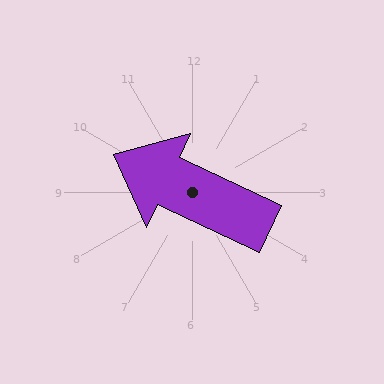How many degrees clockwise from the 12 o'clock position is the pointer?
Approximately 295 degrees.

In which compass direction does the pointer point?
Northwest.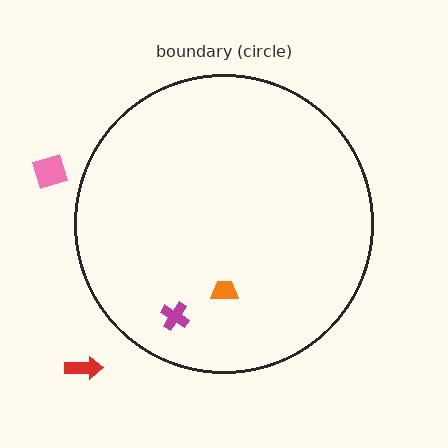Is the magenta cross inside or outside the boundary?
Inside.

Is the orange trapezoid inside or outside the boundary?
Inside.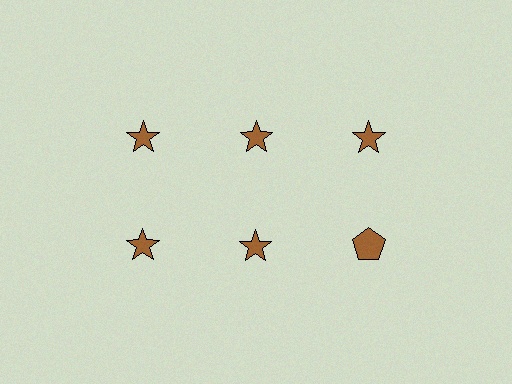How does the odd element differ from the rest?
It has a different shape: pentagon instead of star.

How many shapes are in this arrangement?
There are 6 shapes arranged in a grid pattern.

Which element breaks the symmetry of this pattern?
The brown pentagon in the second row, center column breaks the symmetry. All other shapes are brown stars.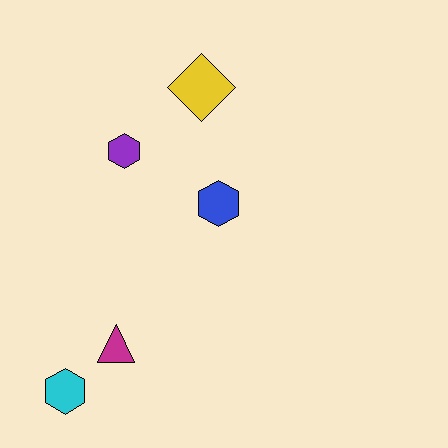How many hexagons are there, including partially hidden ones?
There are 3 hexagons.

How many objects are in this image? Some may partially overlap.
There are 5 objects.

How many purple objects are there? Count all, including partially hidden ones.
There is 1 purple object.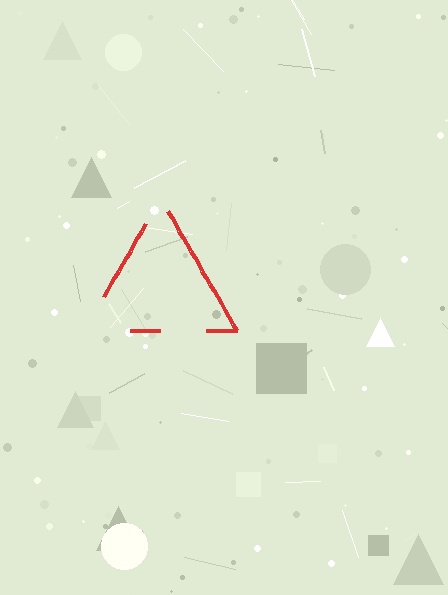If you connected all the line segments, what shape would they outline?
They would outline a triangle.